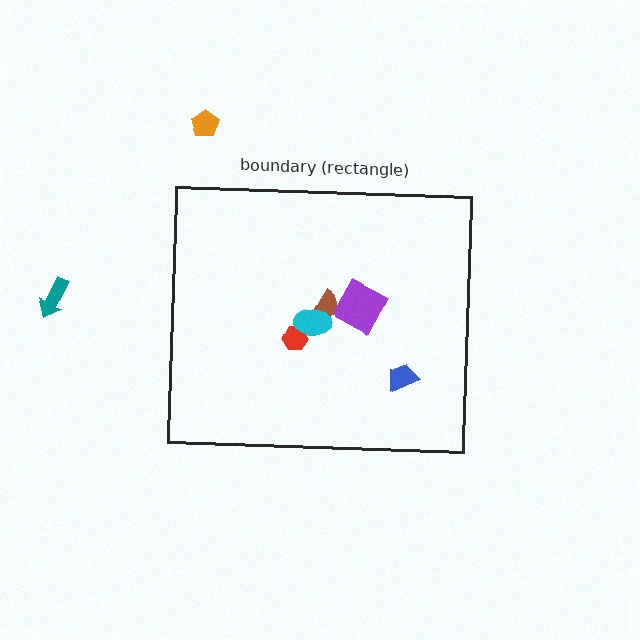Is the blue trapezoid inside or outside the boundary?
Inside.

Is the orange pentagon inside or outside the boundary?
Outside.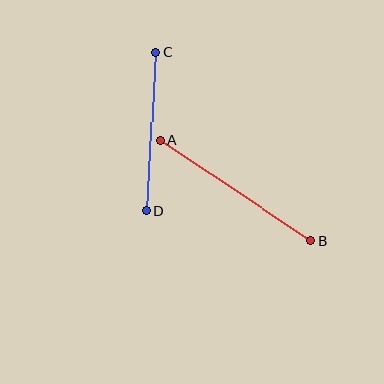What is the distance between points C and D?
The distance is approximately 159 pixels.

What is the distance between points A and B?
The distance is approximately 181 pixels.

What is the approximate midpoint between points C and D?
The midpoint is at approximately (151, 131) pixels.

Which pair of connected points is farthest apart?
Points A and B are farthest apart.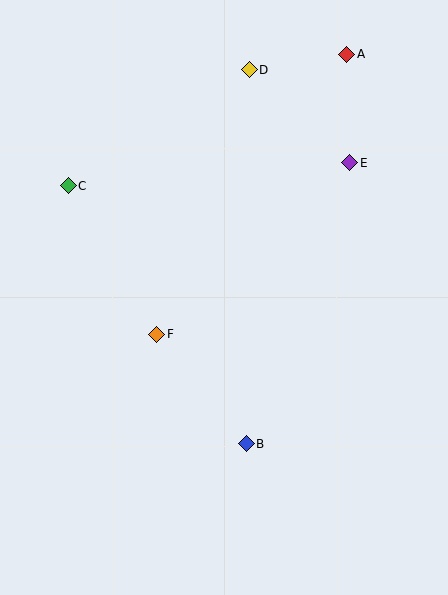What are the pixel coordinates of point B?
Point B is at (246, 444).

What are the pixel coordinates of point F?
Point F is at (157, 334).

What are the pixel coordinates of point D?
Point D is at (249, 70).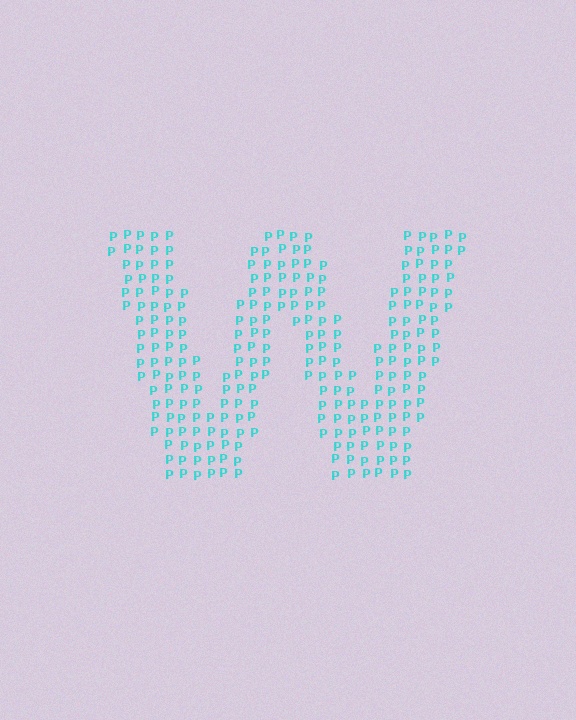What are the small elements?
The small elements are letter P's.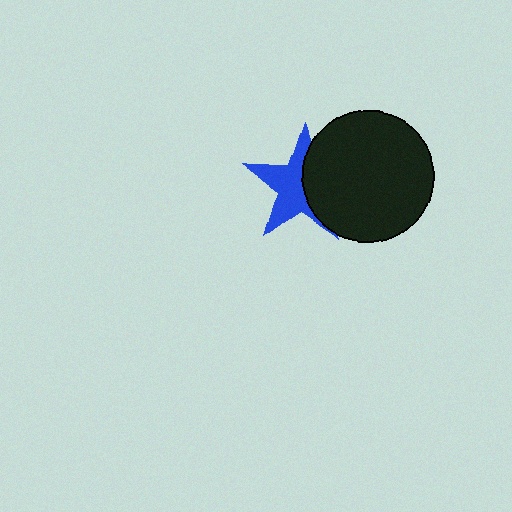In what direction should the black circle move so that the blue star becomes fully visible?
The black circle should move right. That is the shortest direction to clear the overlap and leave the blue star fully visible.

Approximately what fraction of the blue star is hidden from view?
Roughly 43% of the blue star is hidden behind the black circle.